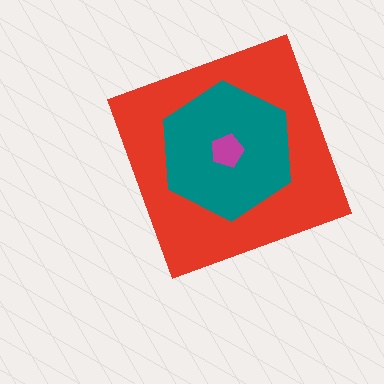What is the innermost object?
The magenta pentagon.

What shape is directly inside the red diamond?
The teal hexagon.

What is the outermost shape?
The red diamond.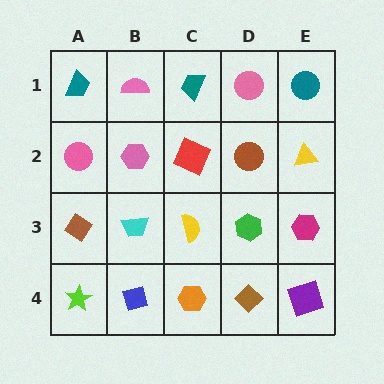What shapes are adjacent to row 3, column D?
A brown circle (row 2, column D), a brown diamond (row 4, column D), a yellow semicircle (row 3, column C), a magenta hexagon (row 3, column E).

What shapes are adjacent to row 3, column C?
A red square (row 2, column C), an orange hexagon (row 4, column C), a cyan trapezoid (row 3, column B), a green hexagon (row 3, column D).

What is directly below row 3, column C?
An orange hexagon.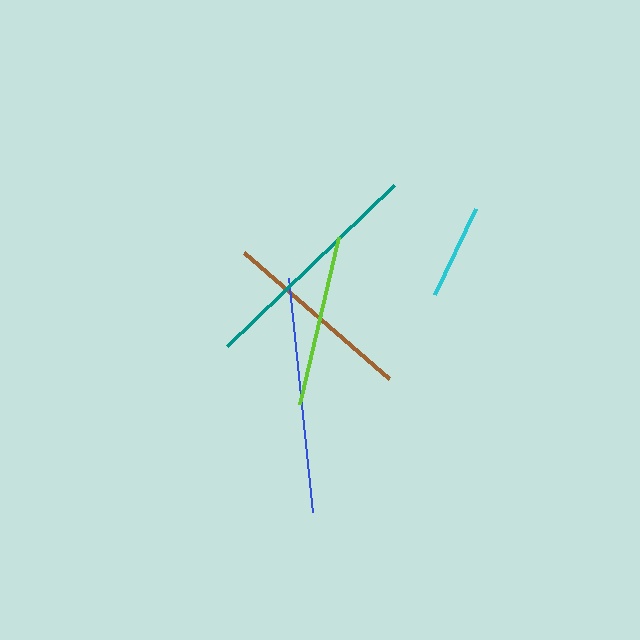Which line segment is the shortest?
The cyan line is the shortest at approximately 95 pixels.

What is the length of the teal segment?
The teal segment is approximately 232 pixels long.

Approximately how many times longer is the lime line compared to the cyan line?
The lime line is approximately 1.8 times the length of the cyan line.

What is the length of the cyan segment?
The cyan segment is approximately 95 pixels long.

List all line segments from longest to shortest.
From longest to shortest: blue, teal, brown, lime, cyan.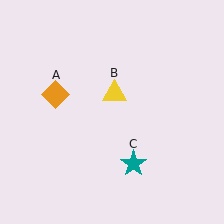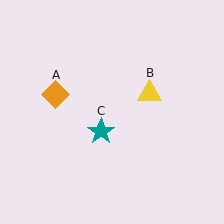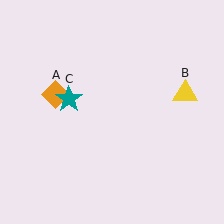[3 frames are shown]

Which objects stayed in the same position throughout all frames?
Orange diamond (object A) remained stationary.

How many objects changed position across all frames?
2 objects changed position: yellow triangle (object B), teal star (object C).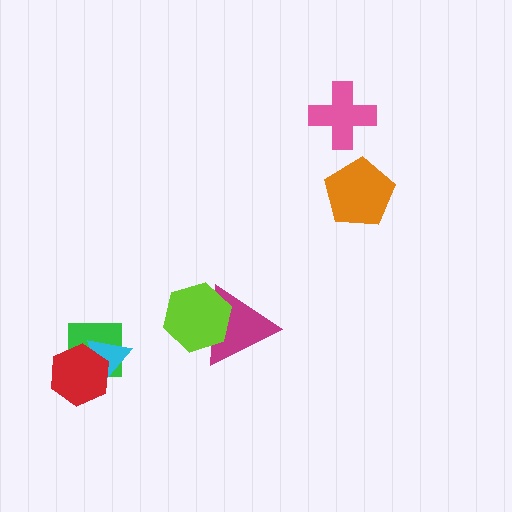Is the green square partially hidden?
Yes, it is partially covered by another shape.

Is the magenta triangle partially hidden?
Yes, it is partially covered by another shape.